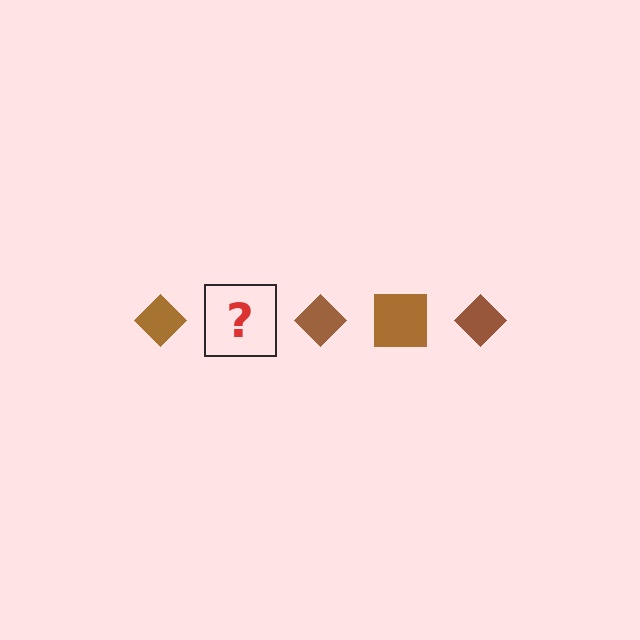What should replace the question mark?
The question mark should be replaced with a brown square.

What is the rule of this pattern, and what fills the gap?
The rule is that the pattern cycles through diamond, square shapes in brown. The gap should be filled with a brown square.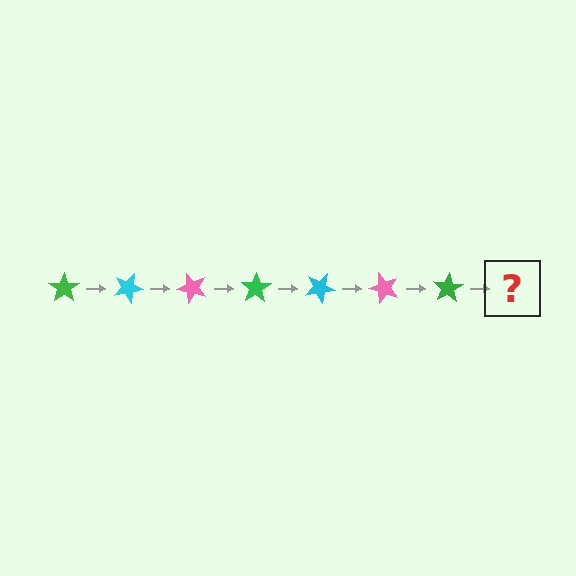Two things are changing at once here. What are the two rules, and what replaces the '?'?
The two rules are that it rotates 25 degrees each step and the color cycles through green, cyan, and pink. The '?' should be a cyan star, rotated 175 degrees from the start.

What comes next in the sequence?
The next element should be a cyan star, rotated 175 degrees from the start.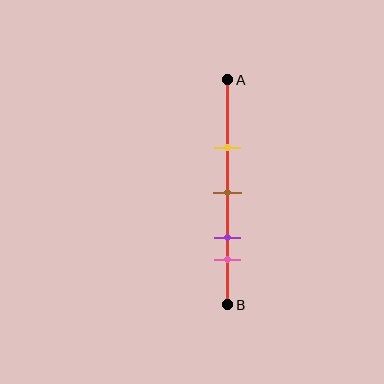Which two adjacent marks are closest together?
The purple and pink marks are the closest adjacent pair.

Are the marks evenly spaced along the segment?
No, the marks are not evenly spaced.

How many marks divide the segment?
There are 4 marks dividing the segment.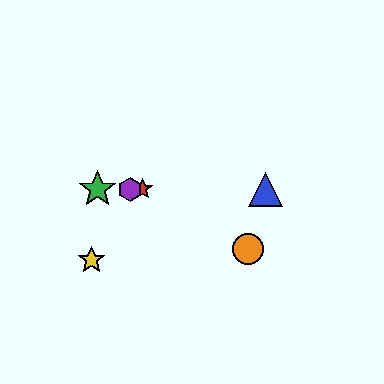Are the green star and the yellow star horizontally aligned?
No, the green star is at y≈189 and the yellow star is at y≈260.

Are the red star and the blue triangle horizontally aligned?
Yes, both are at y≈189.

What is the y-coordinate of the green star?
The green star is at y≈189.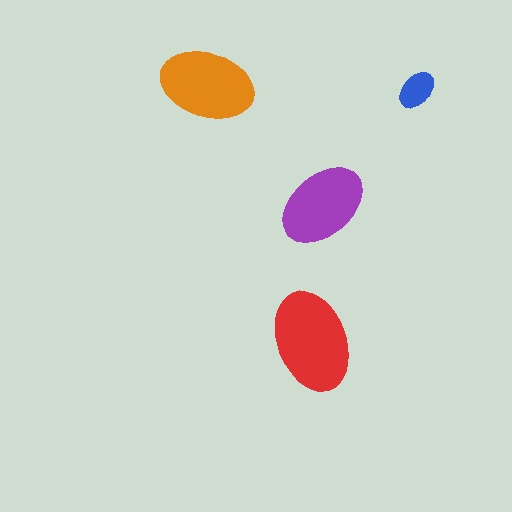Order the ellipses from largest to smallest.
the red one, the orange one, the purple one, the blue one.